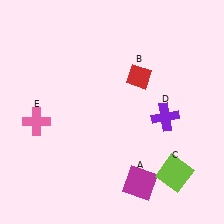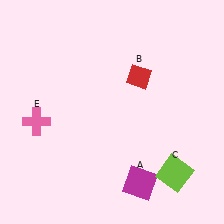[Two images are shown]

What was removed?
The purple cross (D) was removed in Image 2.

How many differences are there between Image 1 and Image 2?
There is 1 difference between the two images.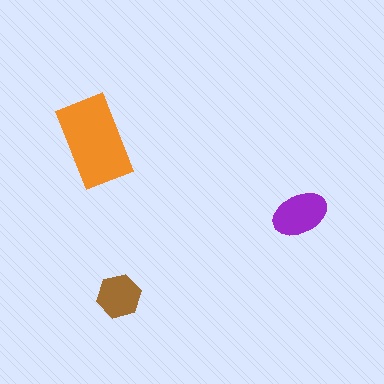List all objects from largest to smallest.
The orange rectangle, the purple ellipse, the brown hexagon.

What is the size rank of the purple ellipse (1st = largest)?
2nd.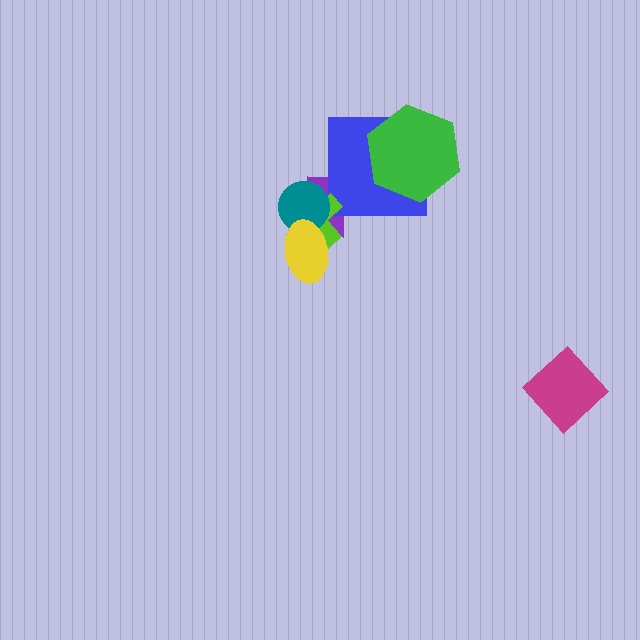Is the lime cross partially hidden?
Yes, it is partially covered by another shape.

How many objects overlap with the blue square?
2 objects overlap with the blue square.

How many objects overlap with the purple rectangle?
4 objects overlap with the purple rectangle.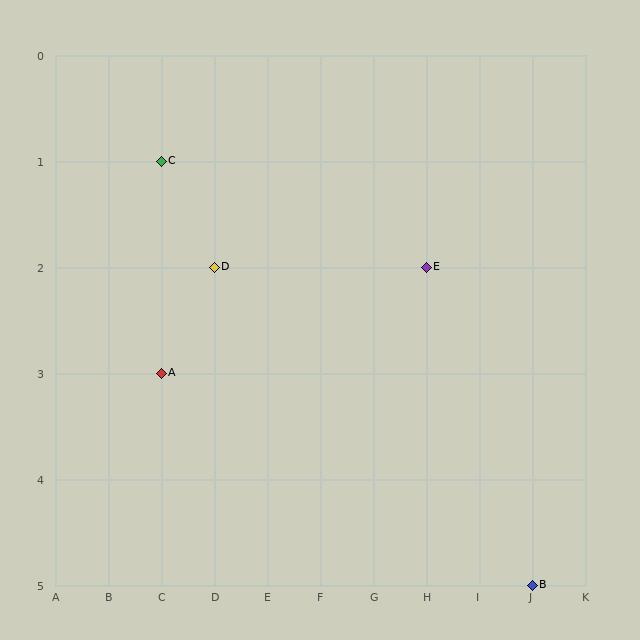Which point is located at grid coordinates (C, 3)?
Point A is at (C, 3).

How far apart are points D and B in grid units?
Points D and B are 6 columns and 3 rows apart (about 6.7 grid units diagonally).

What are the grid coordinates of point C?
Point C is at grid coordinates (C, 1).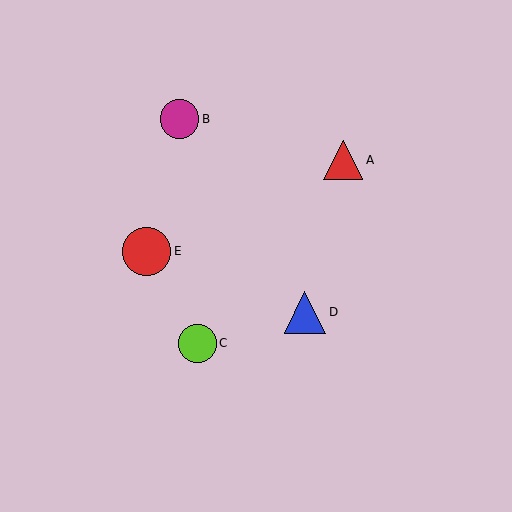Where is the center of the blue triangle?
The center of the blue triangle is at (305, 312).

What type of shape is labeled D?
Shape D is a blue triangle.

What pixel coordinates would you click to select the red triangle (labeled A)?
Click at (343, 160) to select the red triangle A.